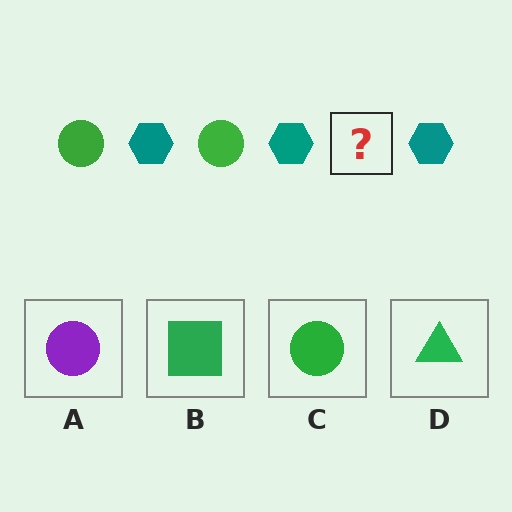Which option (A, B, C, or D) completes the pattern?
C.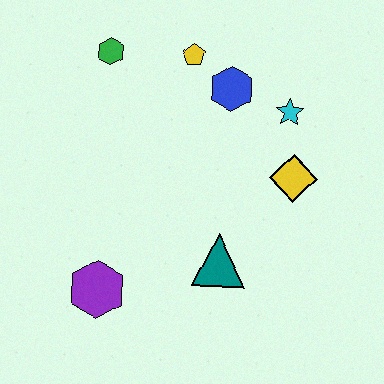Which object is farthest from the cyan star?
The purple hexagon is farthest from the cyan star.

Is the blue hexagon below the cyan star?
No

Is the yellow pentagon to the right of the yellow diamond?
No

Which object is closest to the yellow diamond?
The cyan star is closest to the yellow diamond.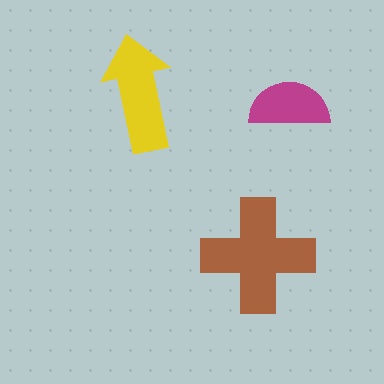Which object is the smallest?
The magenta semicircle.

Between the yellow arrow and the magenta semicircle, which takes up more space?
The yellow arrow.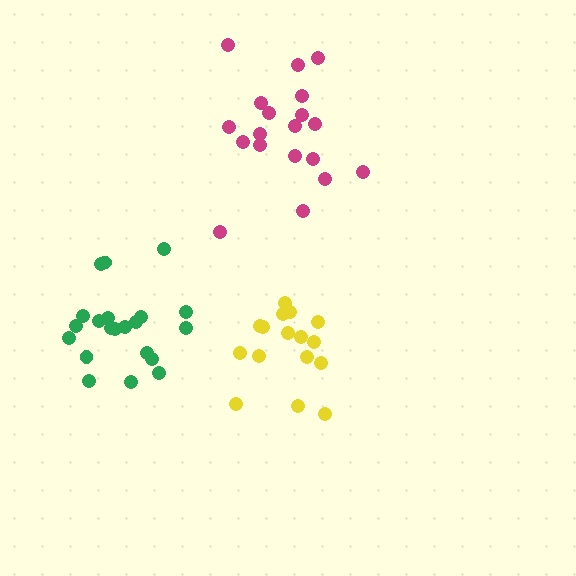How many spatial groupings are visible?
There are 3 spatial groupings.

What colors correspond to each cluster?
The clusters are colored: yellow, magenta, green.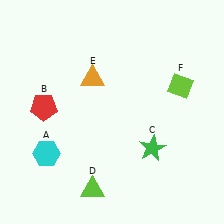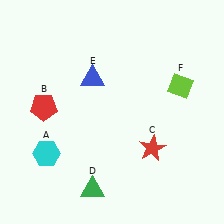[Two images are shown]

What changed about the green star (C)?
In Image 1, C is green. In Image 2, it changed to red.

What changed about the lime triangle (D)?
In Image 1, D is lime. In Image 2, it changed to green.